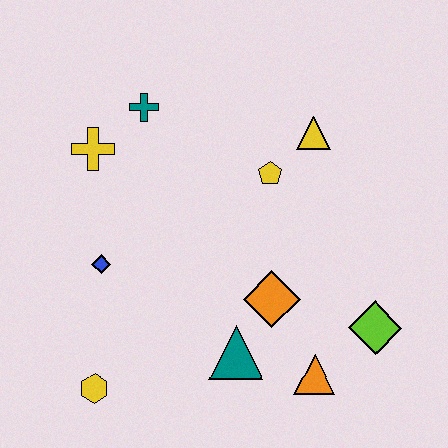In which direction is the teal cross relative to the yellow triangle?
The teal cross is to the left of the yellow triangle.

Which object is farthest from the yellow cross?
The lime diamond is farthest from the yellow cross.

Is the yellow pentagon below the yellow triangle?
Yes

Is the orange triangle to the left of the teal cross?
No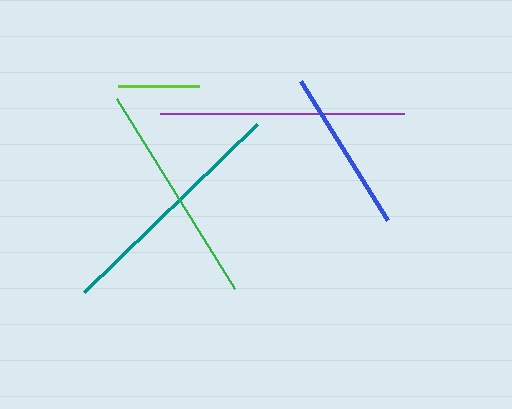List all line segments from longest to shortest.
From longest to shortest: purple, teal, green, blue, lime.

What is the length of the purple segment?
The purple segment is approximately 244 pixels long.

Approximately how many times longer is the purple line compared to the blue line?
The purple line is approximately 1.5 times the length of the blue line.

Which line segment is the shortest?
The lime line is the shortest at approximately 81 pixels.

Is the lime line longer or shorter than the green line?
The green line is longer than the lime line.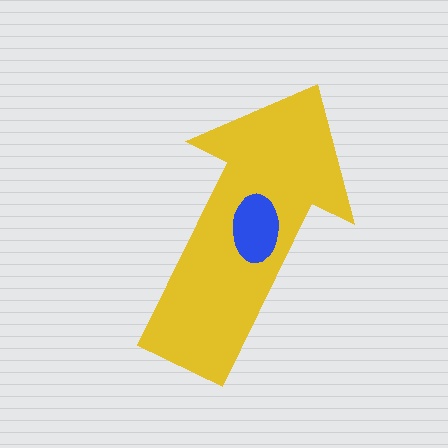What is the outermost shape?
The yellow arrow.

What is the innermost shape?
The blue ellipse.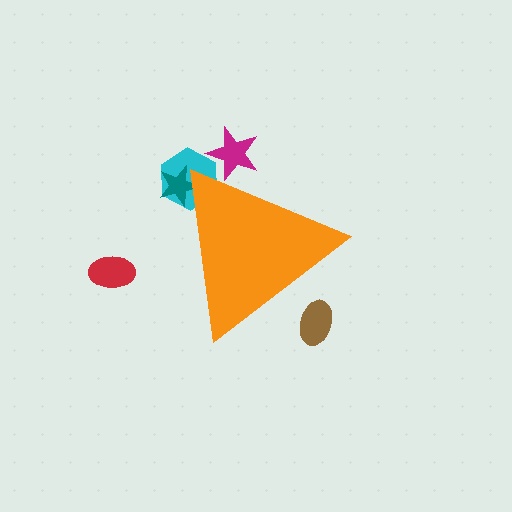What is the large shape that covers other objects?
An orange triangle.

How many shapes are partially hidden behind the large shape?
4 shapes are partially hidden.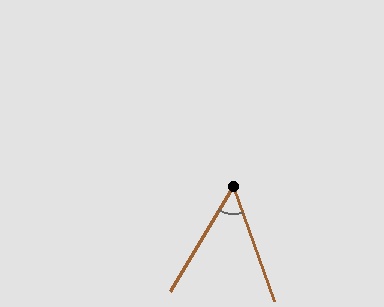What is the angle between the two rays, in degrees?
Approximately 50 degrees.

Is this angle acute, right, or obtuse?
It is acute.